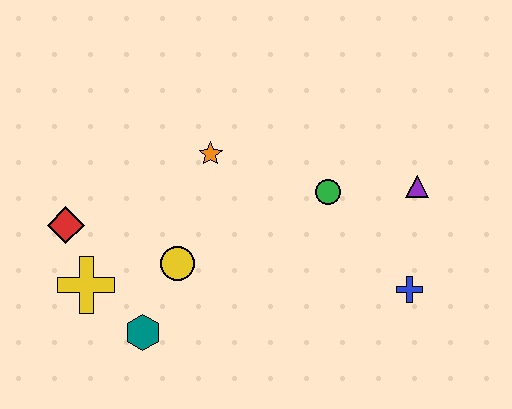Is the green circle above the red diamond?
Yes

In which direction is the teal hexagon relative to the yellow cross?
The teal hexagon is to the right of the yellow cross.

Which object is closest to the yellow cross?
The red diamond is closest to the yellow cross.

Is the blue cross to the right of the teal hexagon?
Yes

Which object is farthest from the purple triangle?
The red diamond is farthest from the purple triangle.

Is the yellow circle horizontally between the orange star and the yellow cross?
Yes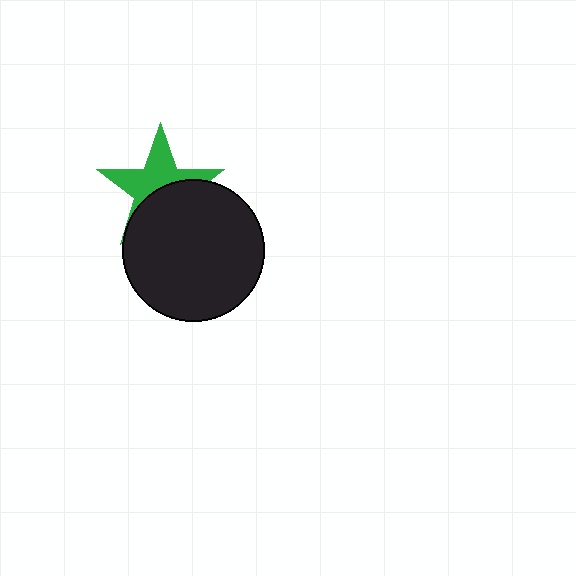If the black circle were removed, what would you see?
You would see the complete green star.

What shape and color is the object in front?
The object in front is a black circle.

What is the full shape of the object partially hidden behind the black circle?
The partially hidden object is a green star.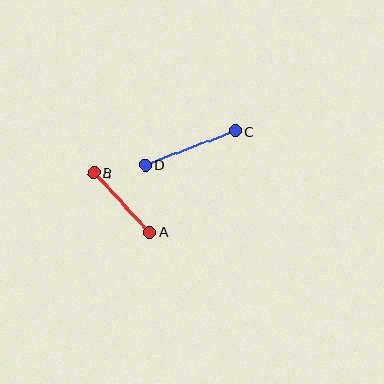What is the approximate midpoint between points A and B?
The midpoint is at approximately (122, 202) pixels.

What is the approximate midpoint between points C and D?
The midpoint is at approximately (190, 148) pixels.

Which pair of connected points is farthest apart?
Points C and D are farthest apart.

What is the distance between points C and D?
The distance is approximately 96 pixels.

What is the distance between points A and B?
The distance is approximately 81 pixels.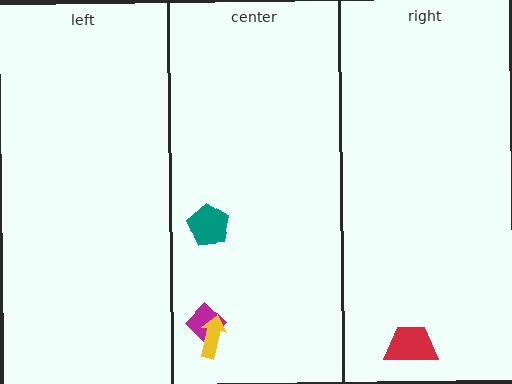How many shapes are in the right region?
1.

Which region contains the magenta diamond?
The center region.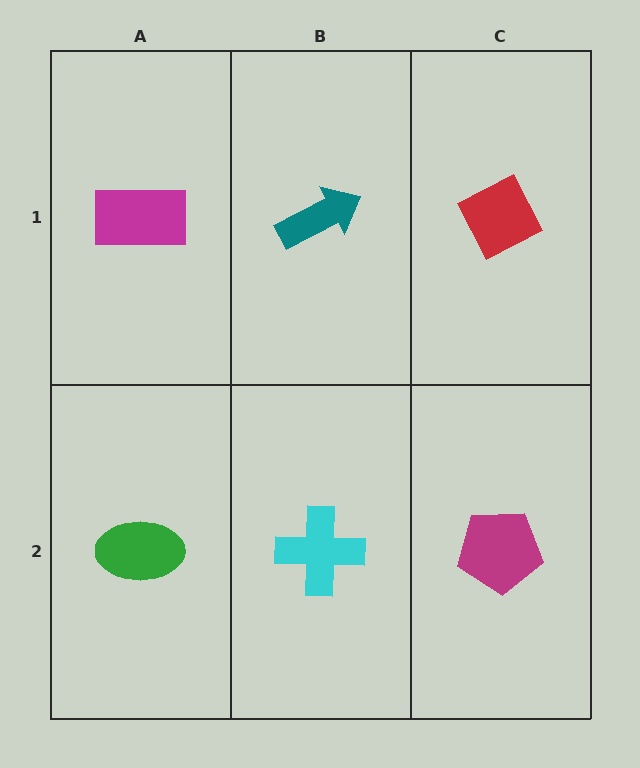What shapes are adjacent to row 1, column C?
A magenta pentagon (row 2, column C), a teal arrow (row 1, column B).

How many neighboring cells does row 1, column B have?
3.